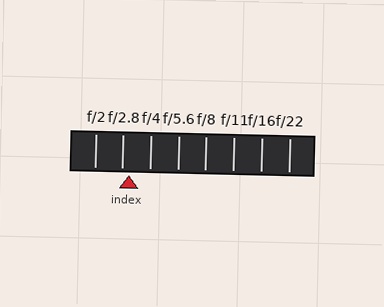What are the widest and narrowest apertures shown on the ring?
The widest aperture shown is f/2 and the narrowest is f/22.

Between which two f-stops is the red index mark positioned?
The index mark is between f/2.8 and f/4.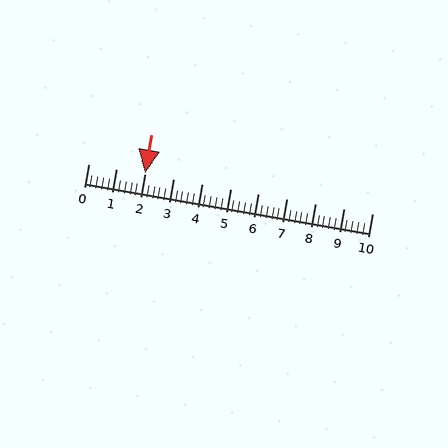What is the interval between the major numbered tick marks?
The major tick marks are spaced 1 units apart.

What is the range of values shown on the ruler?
The ruler shows values from 0 to 10.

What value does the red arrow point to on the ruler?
The red arrow points to approximately 2.0.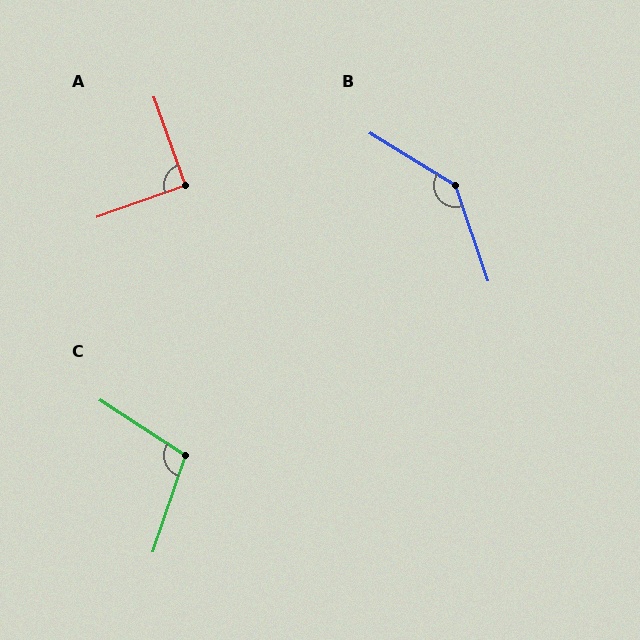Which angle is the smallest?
A, at approximately 90 degrees.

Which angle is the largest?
B, at approximately 141 degrees.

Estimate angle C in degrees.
Approximately 104 degrees.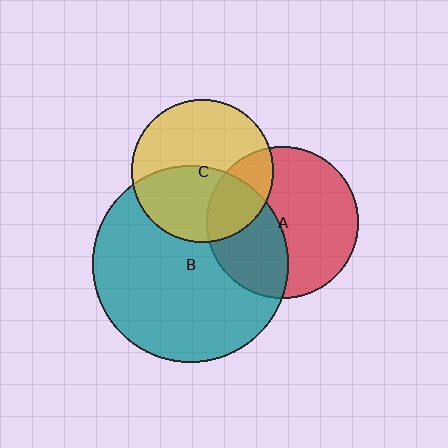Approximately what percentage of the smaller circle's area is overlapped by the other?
Approximately 40%.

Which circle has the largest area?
Circle B (teal).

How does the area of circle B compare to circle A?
Approximately 1.7 times.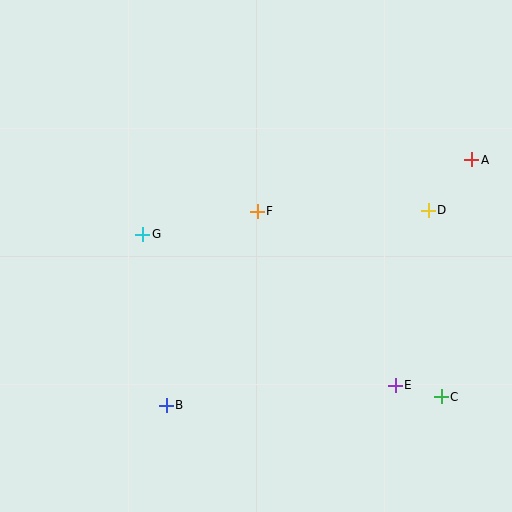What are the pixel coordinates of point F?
Point F is at (257, 211).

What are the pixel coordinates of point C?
Point C is at (441, 397).